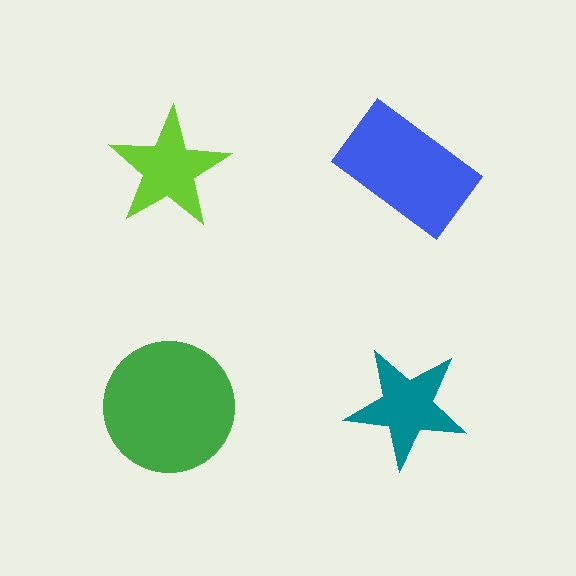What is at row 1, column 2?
A blue rectangle.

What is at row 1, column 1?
A lime star.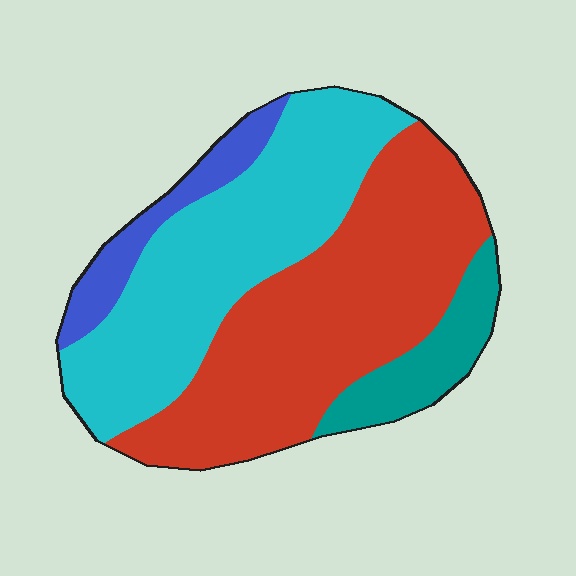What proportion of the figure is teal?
Teal takes up about one tenth (1/10) of the figure.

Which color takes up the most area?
Red, at roughly 45%.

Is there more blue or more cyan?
Cyan.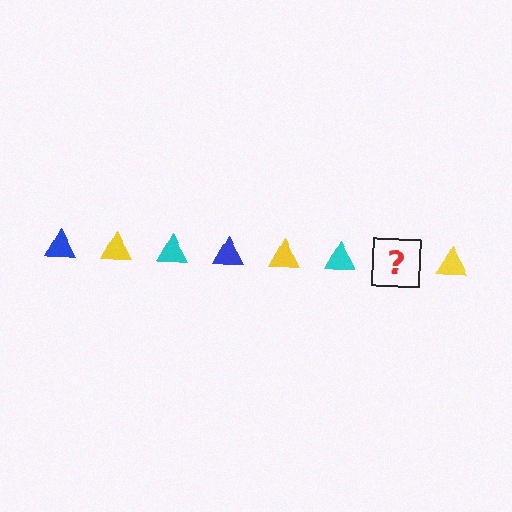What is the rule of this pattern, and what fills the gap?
The rule is that the pattern cycles through blue, yellow, cyan triangles. The gap should be filled with a blue triangle.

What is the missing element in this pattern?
The missing element is a blue triangle.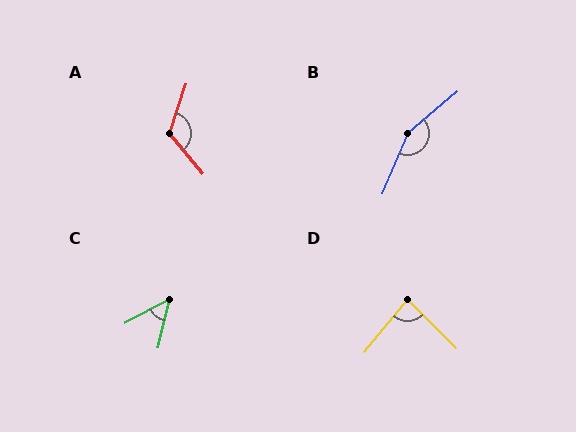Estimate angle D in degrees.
Approximately 84 degrees.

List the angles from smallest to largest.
C (49°), D (84°), A (122°), B (153°).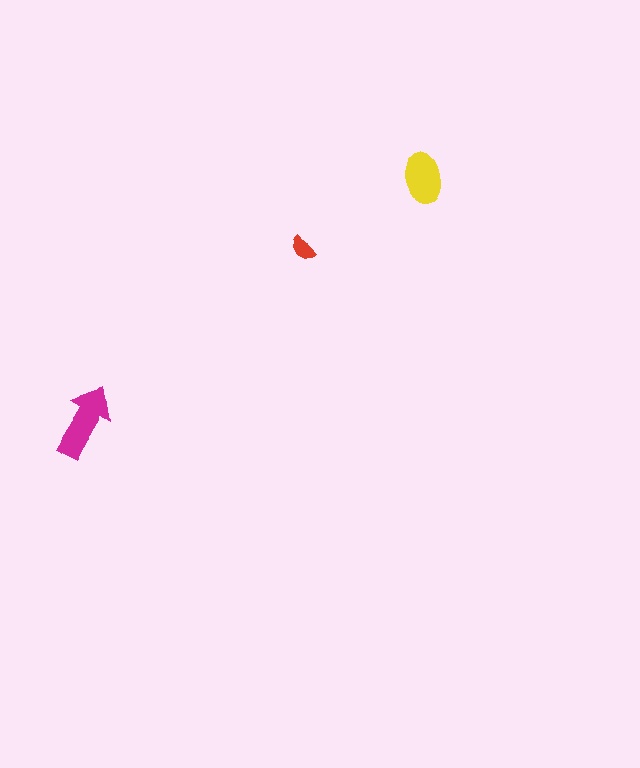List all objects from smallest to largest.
The red semicircle, the yellow ellipse, the magenta arrow.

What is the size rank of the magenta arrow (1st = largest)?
1st.